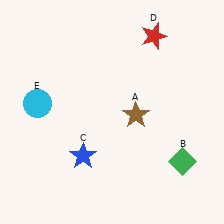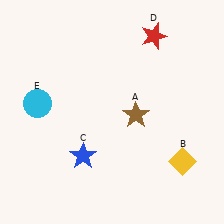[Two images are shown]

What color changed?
The diamond (B) changed from green in Image 1 to yellow in Image 2.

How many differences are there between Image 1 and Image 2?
There is 1 difference between the two images.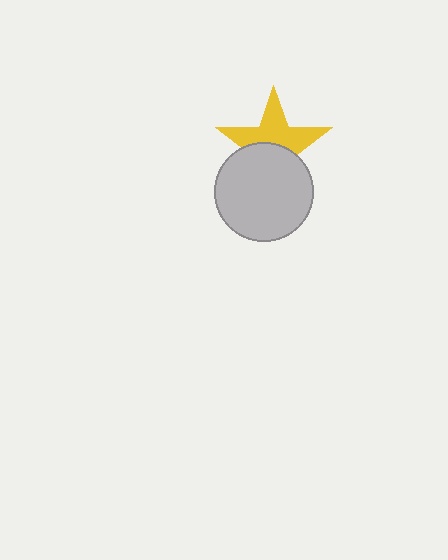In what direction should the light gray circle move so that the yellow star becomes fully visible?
The light gray circle should move down. That is the shortest direction to clear the overlap and leave the yellow star fully visible.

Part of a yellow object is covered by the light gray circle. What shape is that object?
It is a star.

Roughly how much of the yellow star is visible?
About half of it is visible (roughly 52%).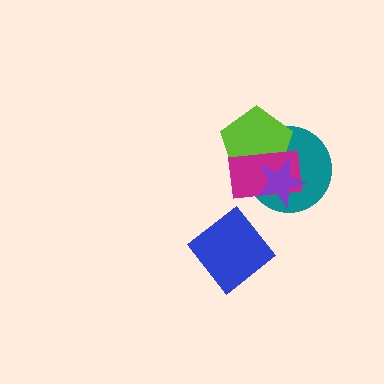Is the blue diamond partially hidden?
No, no other shape covers it.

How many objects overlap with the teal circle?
3 objects overlap with the teal circle.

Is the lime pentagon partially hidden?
Yes, it is partially covered by another shape.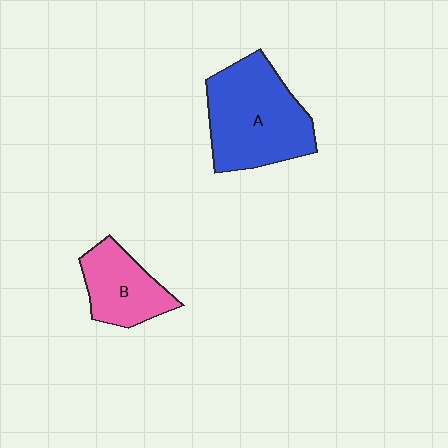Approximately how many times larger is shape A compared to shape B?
Approximately 1.7 times.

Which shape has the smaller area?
Shape B (pink).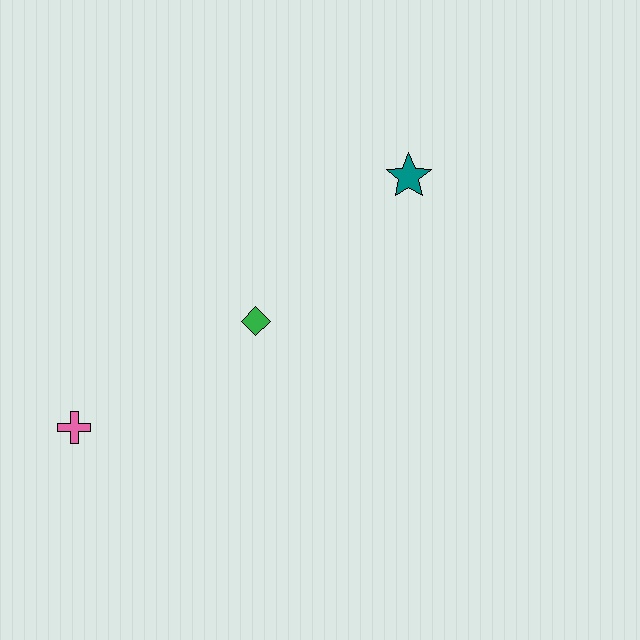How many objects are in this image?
There are 3 objects.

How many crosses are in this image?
There is 1 cross.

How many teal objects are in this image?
There is 1 teal object.